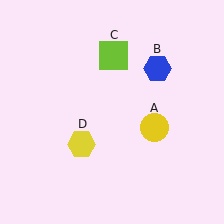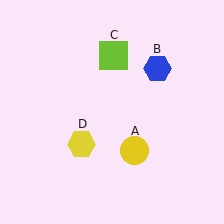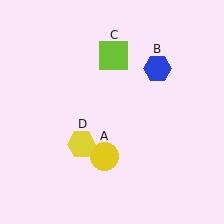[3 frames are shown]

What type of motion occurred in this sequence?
The yellow circle (object A) rotated clockwise around the center of the scene.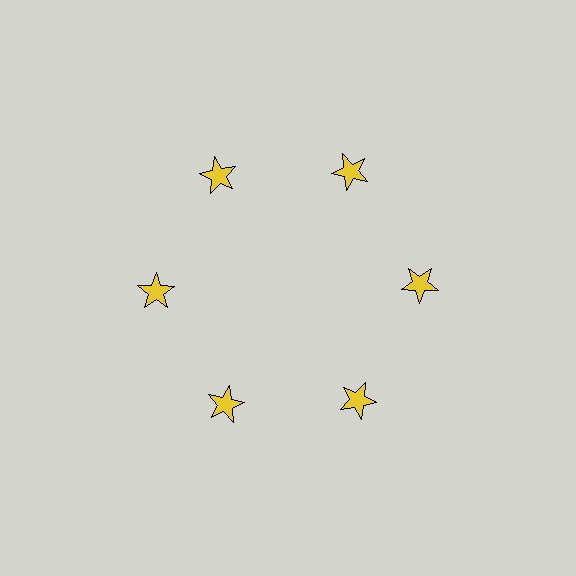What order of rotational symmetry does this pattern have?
This pattern has 6-fold rotational symmetry.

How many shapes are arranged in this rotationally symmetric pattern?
There are 6 shapes, arranged in 6 groups of 1.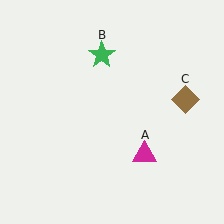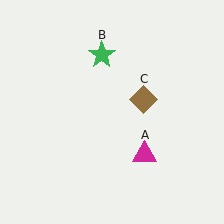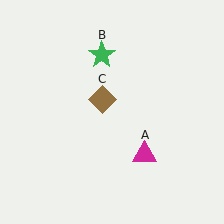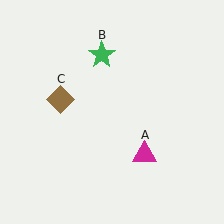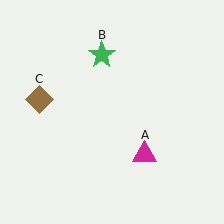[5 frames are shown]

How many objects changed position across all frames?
1 object changed position: brown diamond (object C).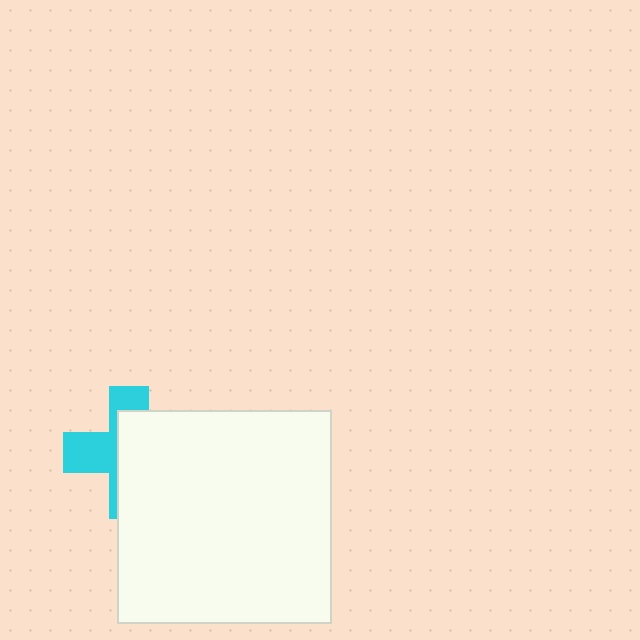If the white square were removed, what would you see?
You would see the complete cyan cross.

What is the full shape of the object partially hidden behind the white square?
The partially hidden object is a cyan cross.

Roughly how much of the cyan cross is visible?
A small part of it is visible (roughly 41%).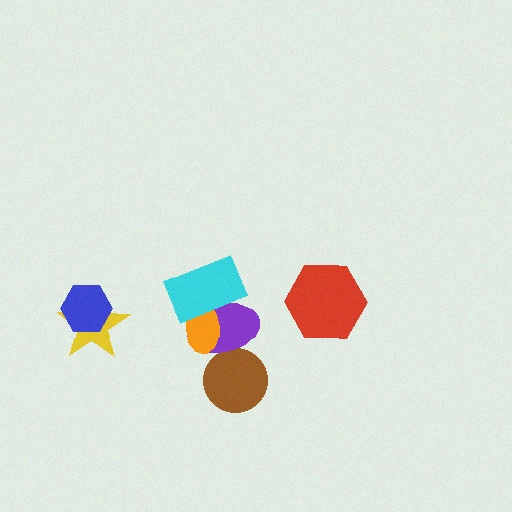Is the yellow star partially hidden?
Yes, it is partially covered by another shape.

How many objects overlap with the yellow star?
1 object overlaps with the yellow star.